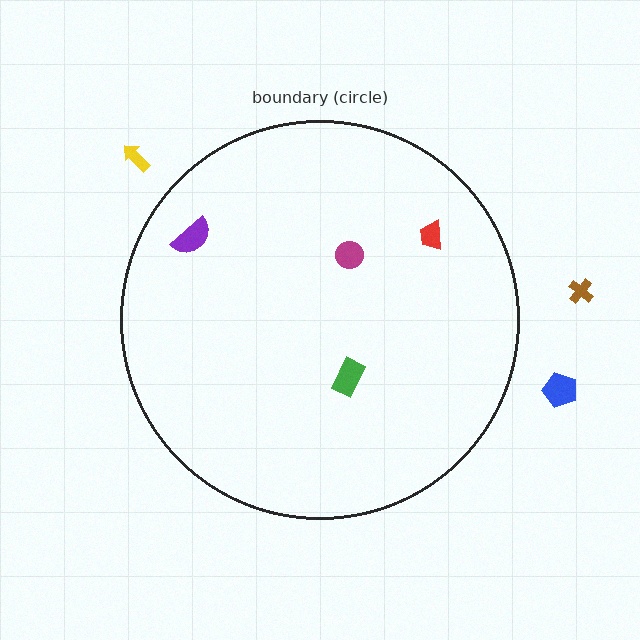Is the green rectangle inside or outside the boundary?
Inside.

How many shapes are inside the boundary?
4 inside, 3 outside.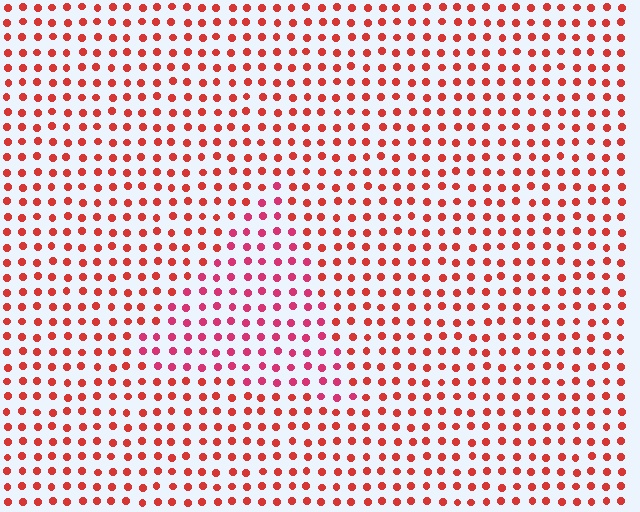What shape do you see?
I see a triangle.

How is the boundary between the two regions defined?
The boundary is defined purely by a slight shift in hue (about 25 degrees). Spacing, size, and orientation are identical on both sides.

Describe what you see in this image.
The image is filled with small red elements in a uniform arrangement. A triangle-shaped region is visible where the elements are tinted to a slightly different hue, forming a subtle color boundary.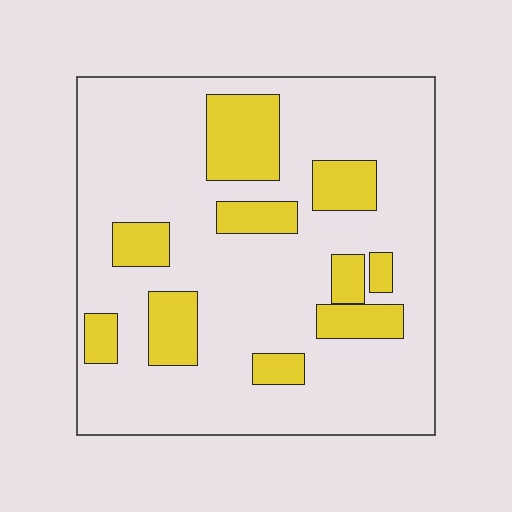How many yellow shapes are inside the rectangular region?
10.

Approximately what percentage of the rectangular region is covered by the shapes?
Approximately 20%.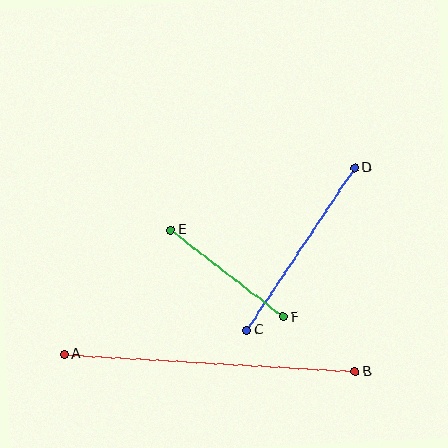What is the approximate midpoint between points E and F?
The midpoint is at approximately (227, 273) pixels.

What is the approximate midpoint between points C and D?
The midpoint is at approximately (301, 249) pixels.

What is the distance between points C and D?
The distance is approximately 195 pixels.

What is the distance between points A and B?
The distance is approximately 291 pixels.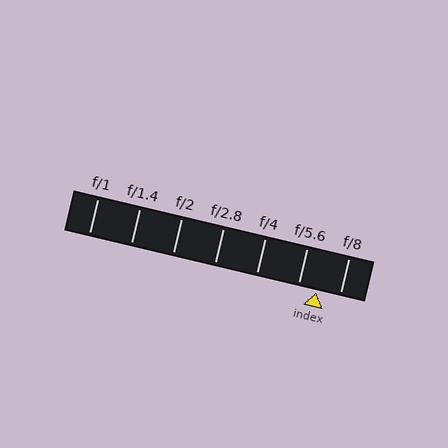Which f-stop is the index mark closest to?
The index mark is closest to f/5.6.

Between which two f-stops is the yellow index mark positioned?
The index mark is between f/5.6 and f/8.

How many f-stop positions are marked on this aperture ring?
There are 7 f-stop positions marked.